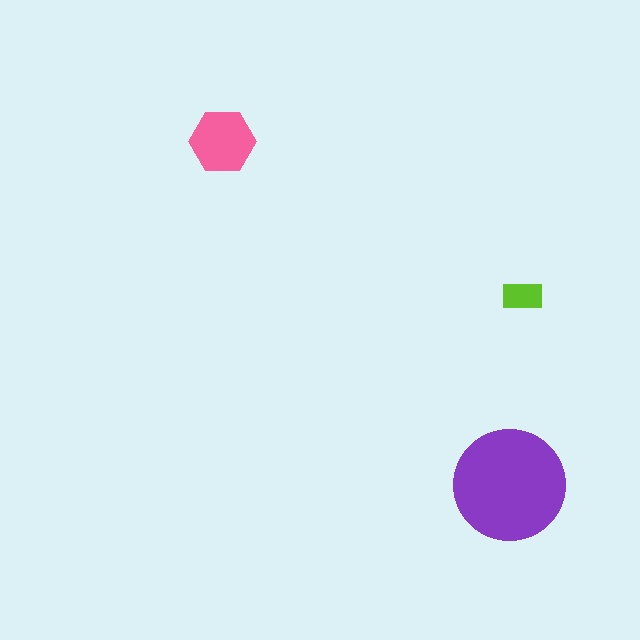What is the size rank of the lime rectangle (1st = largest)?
3rd.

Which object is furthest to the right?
The lime rectangle is rightmost.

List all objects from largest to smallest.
The purple circle, the pink hexagon, the lime rectangle.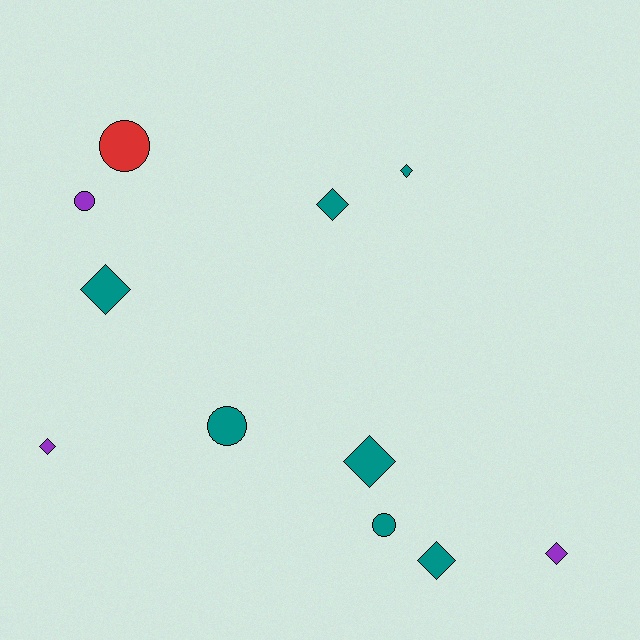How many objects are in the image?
There are 11 objects.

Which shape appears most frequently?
Diamond, with 7 objects.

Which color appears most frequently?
Teal, with 7 objects.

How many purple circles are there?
There is 1 purple circle.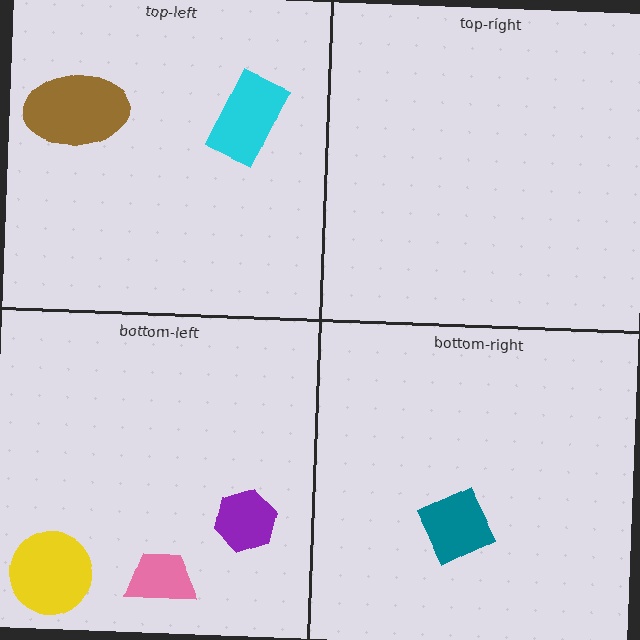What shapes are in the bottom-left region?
The yellow circle, the pink trapezoid, the purple hexagon.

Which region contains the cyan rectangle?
The top-left region.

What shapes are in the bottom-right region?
The teal diamond.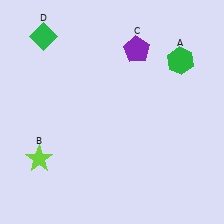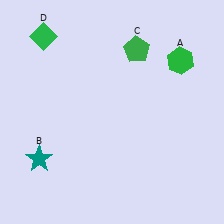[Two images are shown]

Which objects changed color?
B changed from lime to teal. C changed from purple to green.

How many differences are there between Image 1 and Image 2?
There are 2 differences between the two images.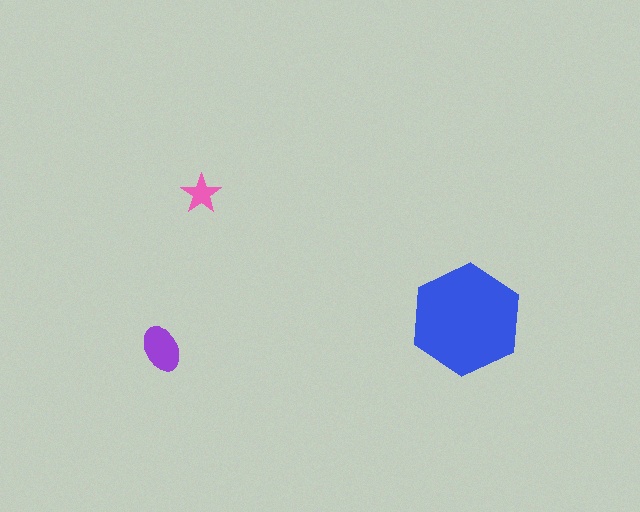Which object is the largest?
The blue hexagon.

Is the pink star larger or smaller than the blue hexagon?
Smaller.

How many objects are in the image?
There are 3 objects in the image.